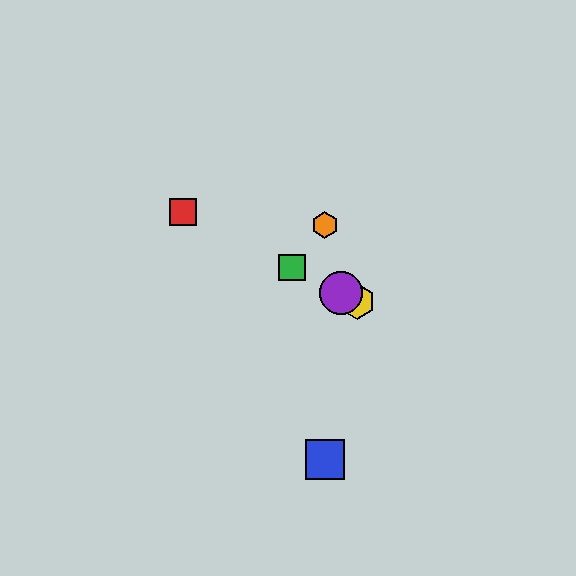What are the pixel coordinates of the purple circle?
The purple circle is at (341, 293).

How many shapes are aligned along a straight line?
4 shapes (the red square, the green square, the yellow hexagon, the purple circle) are aligned along a straight line.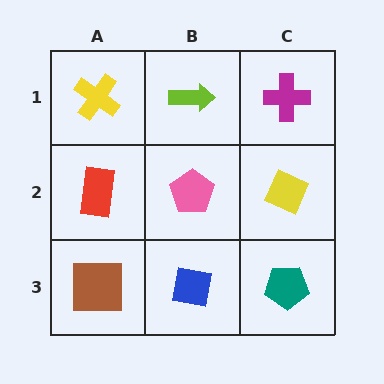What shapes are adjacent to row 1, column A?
A red rectangle (row 2, column A), a lime arrow (row 1, column B).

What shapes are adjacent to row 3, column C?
A yellow diamond (row 2, column C), a blue square (row 3, column B).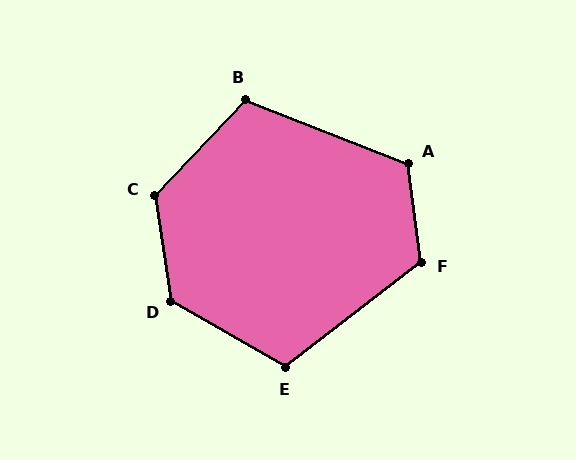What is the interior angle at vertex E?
Approximately 112 degrees (obtuse).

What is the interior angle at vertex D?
Approximately 128 degrees (obtuse).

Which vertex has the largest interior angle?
C, at approximately 128 degrees.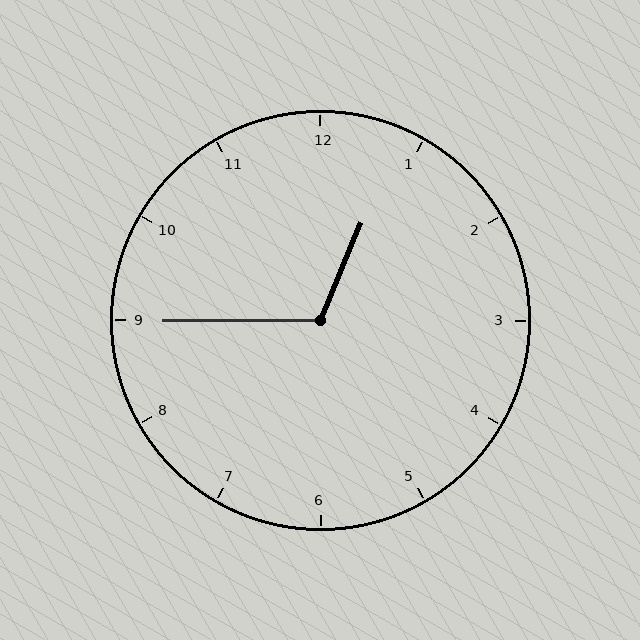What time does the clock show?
12:45.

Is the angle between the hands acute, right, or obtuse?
It is obtuse.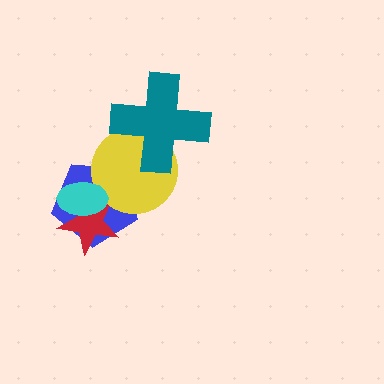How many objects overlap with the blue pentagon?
3 objects overlap with the blue pentagon.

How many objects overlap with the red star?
2 objects overlap with the red star.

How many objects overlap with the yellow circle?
3 objects overlap with the yellow circle.